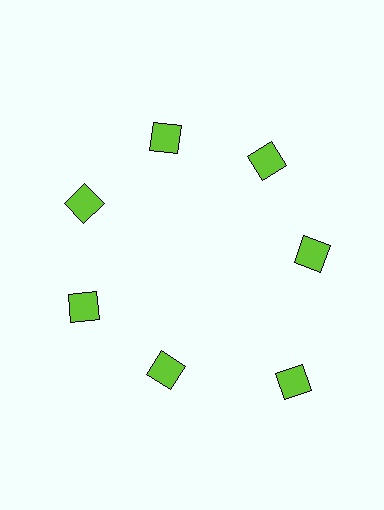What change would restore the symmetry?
The symmetry would be restored by moving it inward, back onto the ring so that all 7 diamonds sit at equal angles and equal distance from the center.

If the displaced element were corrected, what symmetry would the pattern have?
It would have 7-fold rotational symmetry — the pattern would map onto itself every 51 degrees.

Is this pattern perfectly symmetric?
No. The 7 lime diamonds are arranged in a ring, but one element near the 5 o'clock position is pushed outward from the center, breaking the 7-fold rotational symmetry.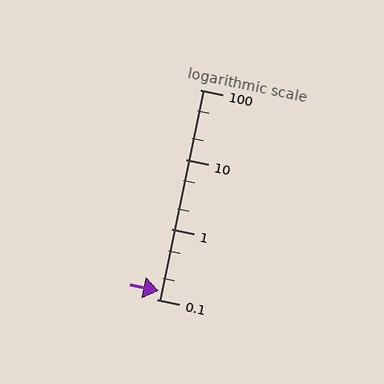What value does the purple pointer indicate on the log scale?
The pointer indicates approximately 0.13.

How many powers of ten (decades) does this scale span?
The scale spans 3 decades, from 0.1 to 100.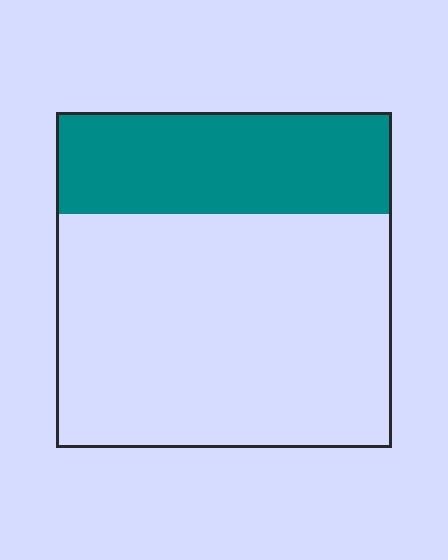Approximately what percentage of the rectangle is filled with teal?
Approximately 30%.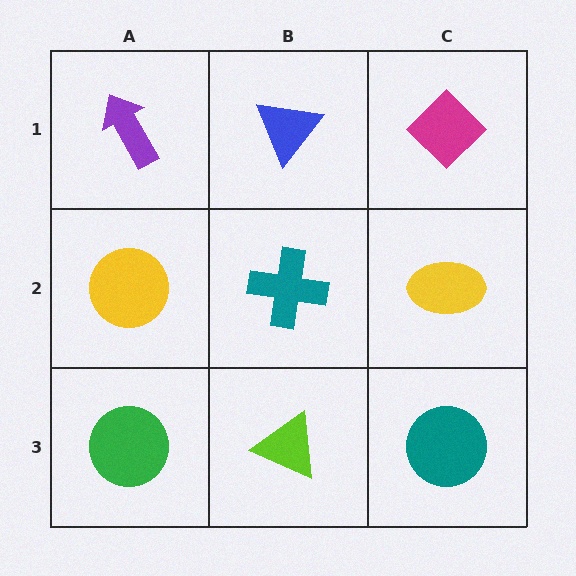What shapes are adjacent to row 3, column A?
A yellow circle (row 2, column A), a lime triangle (row 3, column B).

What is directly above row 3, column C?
A yellow ellipse.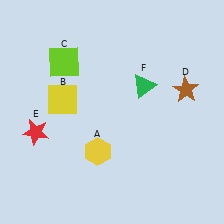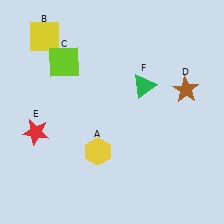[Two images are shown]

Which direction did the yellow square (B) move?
The yellow square (B) moved up.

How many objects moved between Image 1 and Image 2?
1 object moved between the two images.